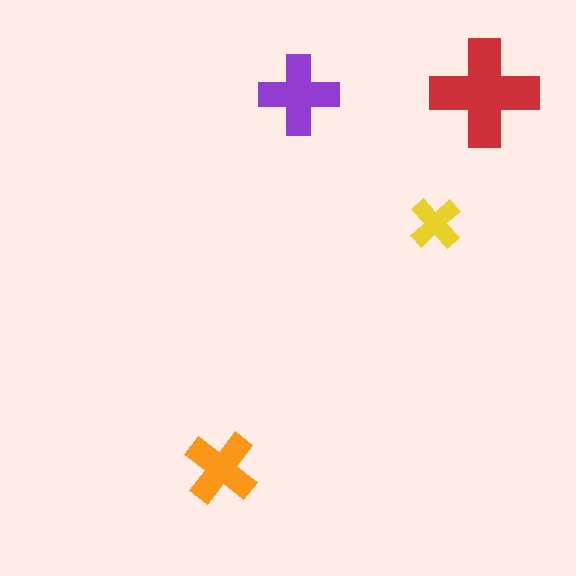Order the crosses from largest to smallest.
the red one, the purple one, the orange one, the yellow one.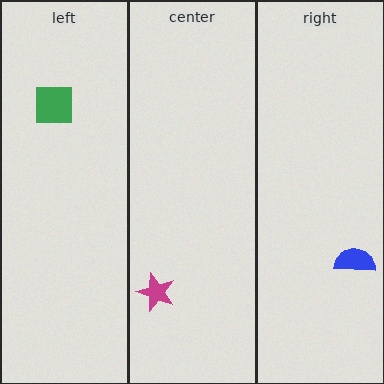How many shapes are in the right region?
1.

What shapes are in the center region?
The magenta star.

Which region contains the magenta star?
The center region.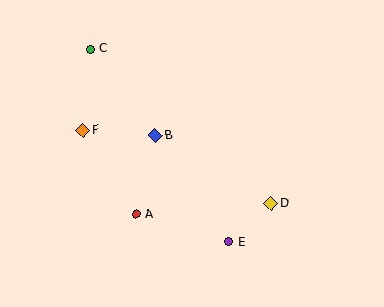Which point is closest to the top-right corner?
Point D is closest to the top-right corner.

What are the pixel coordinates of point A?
Point A is at (136, 214).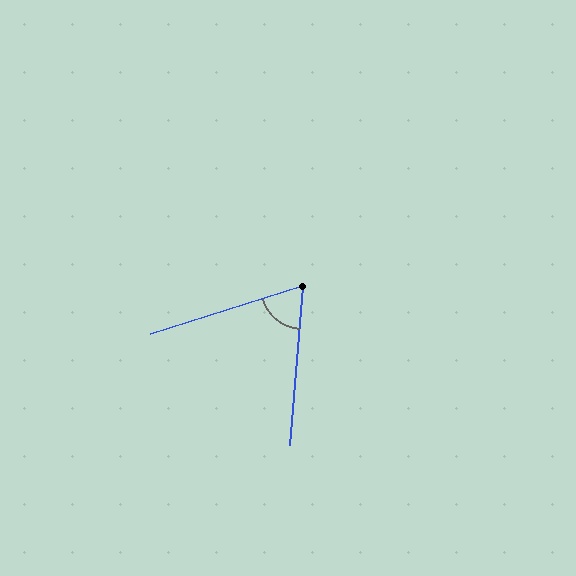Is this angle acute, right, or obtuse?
It is acute.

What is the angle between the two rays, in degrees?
Approximately 68 degrees.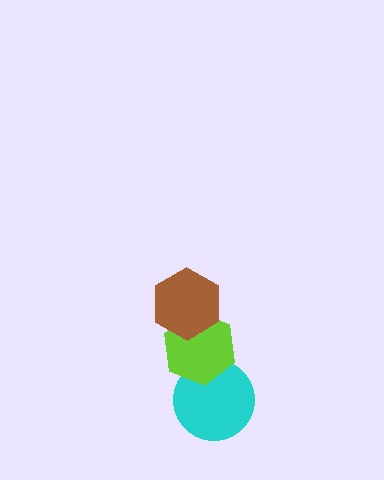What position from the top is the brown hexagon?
The brown hexagon is 1st from the top.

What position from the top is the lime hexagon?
The lime hexagon is 2nd from the top.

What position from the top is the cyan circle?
The cyan circle is 3rd from the top.